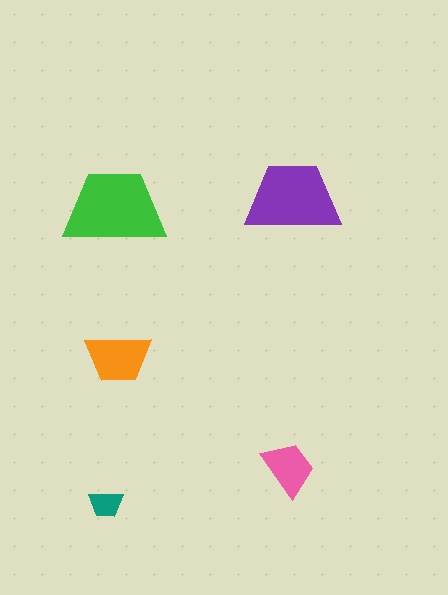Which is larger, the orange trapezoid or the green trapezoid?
The green one.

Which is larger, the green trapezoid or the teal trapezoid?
The green one.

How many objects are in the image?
There are 5 objects in the image.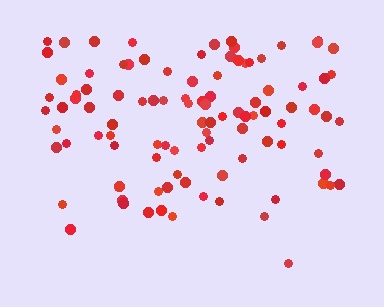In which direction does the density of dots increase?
From bottom to top, with the top side densest.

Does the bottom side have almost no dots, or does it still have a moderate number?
Still a moderate number, just noticeably fewer than the top.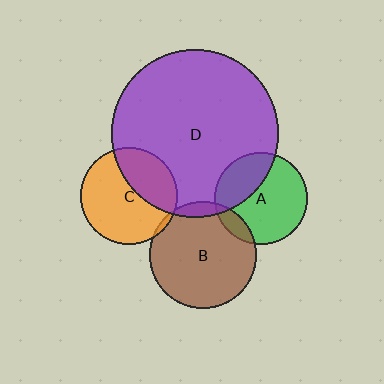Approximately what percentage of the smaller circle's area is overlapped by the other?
Approximately 5%.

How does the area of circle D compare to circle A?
Approximately 3.3 times.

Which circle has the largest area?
Circle D (purple).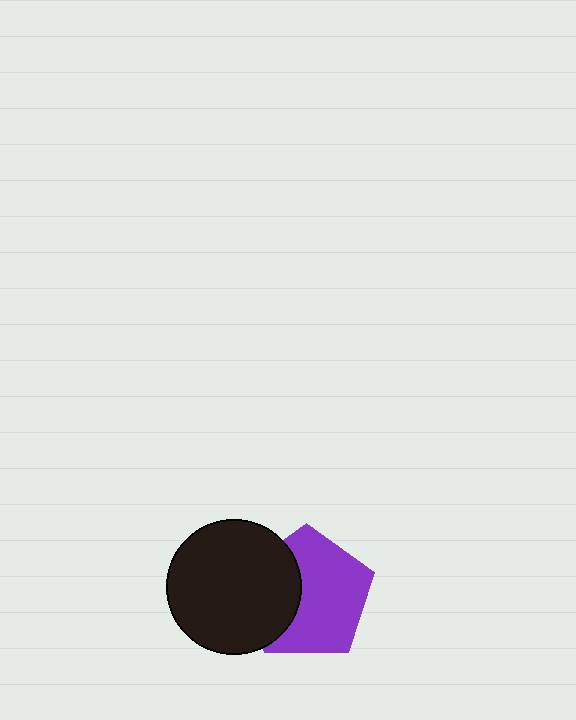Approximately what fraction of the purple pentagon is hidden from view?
Roughly 35% of the purple pentagon is hidden behind the black circle.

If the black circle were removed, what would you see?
You would see the complete purple pentagon.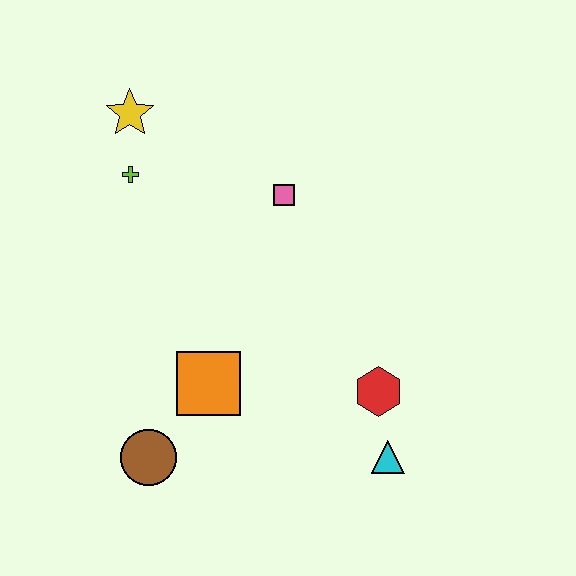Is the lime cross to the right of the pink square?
No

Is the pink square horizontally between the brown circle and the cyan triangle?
Yes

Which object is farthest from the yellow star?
The cyan triangle is farthest from the yellow star.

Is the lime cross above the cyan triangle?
Yes